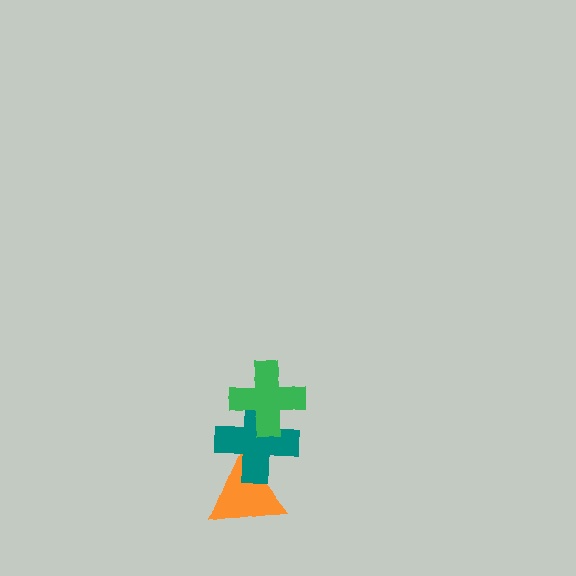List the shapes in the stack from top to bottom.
From top to bottom: the green cross, the teal cross, the orange triangle.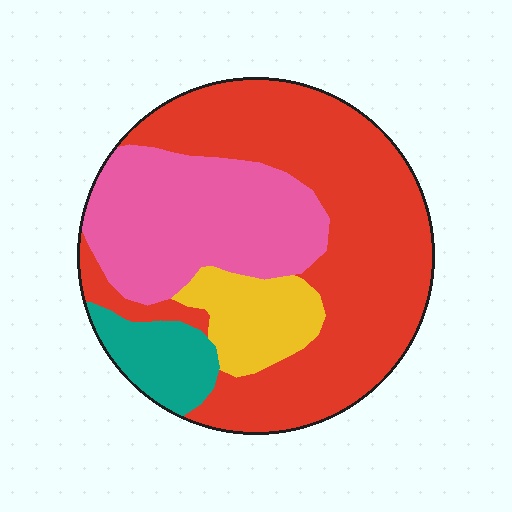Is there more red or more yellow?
Red.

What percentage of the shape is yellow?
Yellow takes up about one tenth (1/10) of the shape.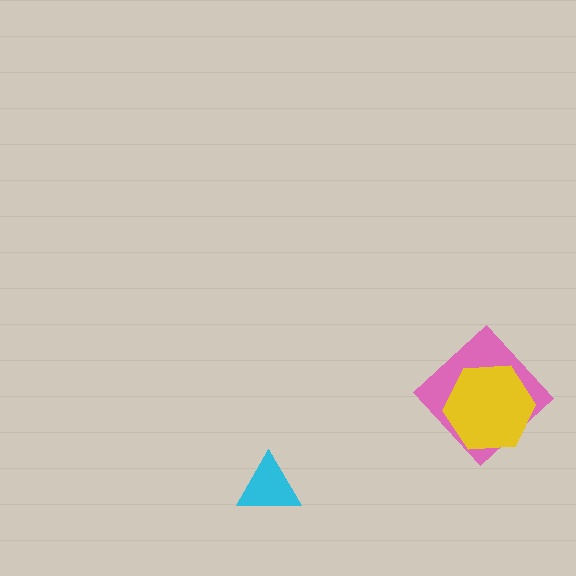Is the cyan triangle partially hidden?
No, no other shape covers it.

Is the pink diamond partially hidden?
Yes, it is partially covered by another shape.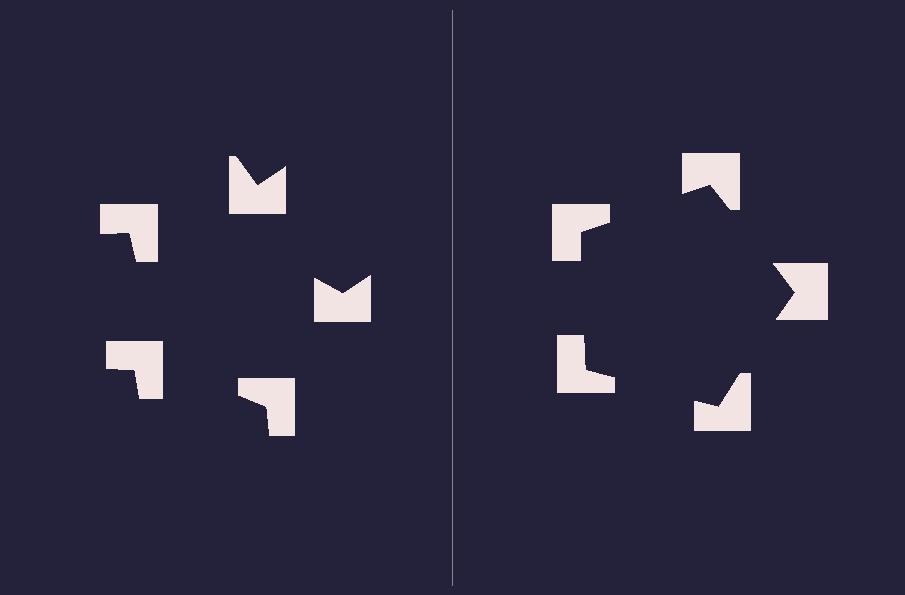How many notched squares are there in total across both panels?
10 — 5 on each side.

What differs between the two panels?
The notched squares are positioned identically on both sides; only the wedge orientations differ. On the right they align to a pentagon; on the left they are misaligned.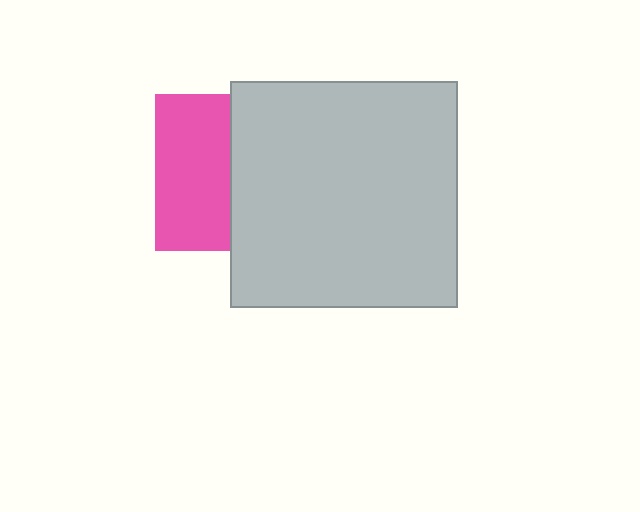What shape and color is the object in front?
The object in front is a light gray square.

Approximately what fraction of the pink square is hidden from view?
Roughly 53% of the pink square is hidden behind the light gray square.